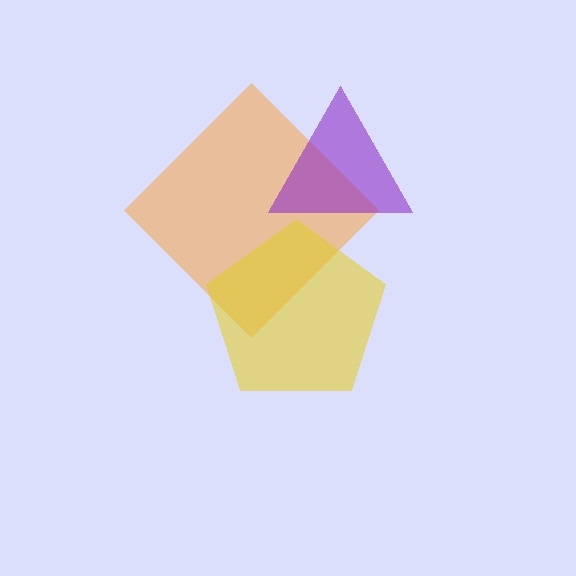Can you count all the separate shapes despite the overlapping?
Yes, there are 3 separate shapes.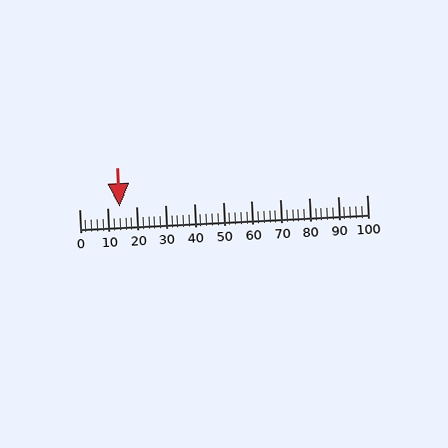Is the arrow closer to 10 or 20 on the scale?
The arrow is closer to 10.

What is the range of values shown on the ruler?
The ruler shows values from 0 to 100.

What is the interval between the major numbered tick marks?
The major tick marks are spaced 10 units apart.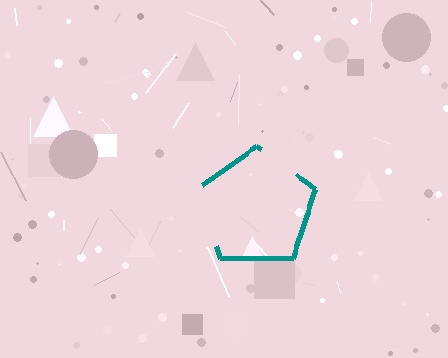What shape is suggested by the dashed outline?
The dashed outline suggests a pentagon.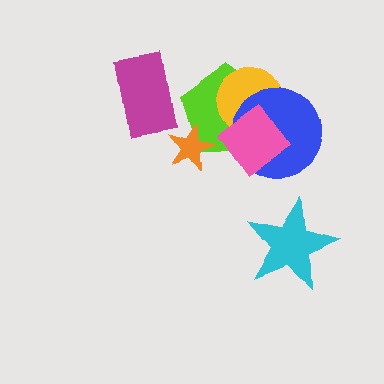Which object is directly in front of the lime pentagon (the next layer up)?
The orange star is directly in front of the lime pentagon.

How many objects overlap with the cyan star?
0 objects overlap with the cyan star.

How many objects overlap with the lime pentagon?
4 objects overlap with the lime pentagon.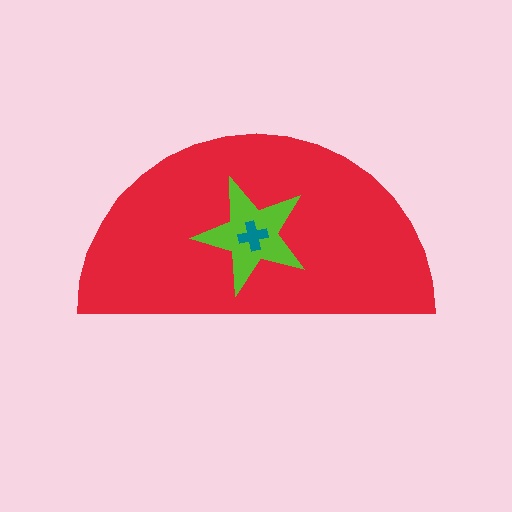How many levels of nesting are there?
3.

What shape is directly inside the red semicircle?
The lime star.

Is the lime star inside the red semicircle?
Yes.